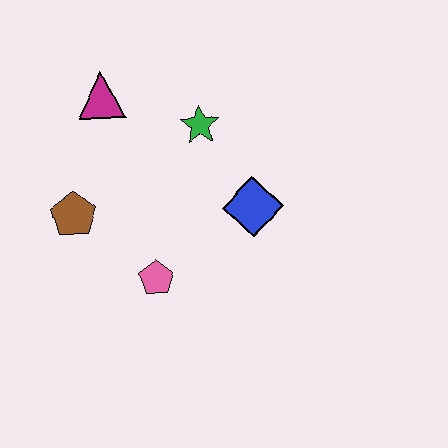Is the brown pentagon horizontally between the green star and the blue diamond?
No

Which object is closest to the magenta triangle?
The green star is closest to the magenta triangle.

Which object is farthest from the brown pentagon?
The blue diamond is farthest from the brown pentagon.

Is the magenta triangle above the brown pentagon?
Yes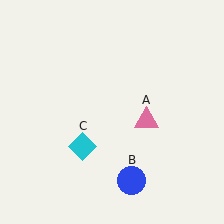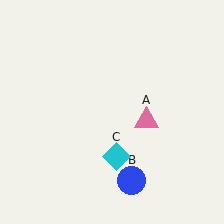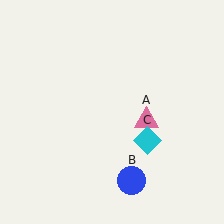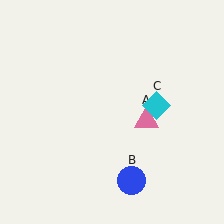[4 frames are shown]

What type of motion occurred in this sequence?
The cyan diamond (object C) rotated counterclockwise around the center of the scene.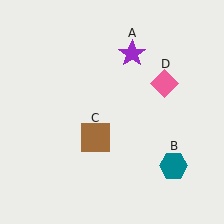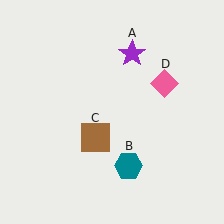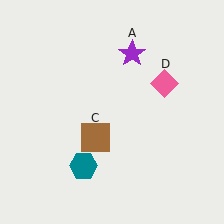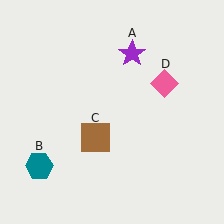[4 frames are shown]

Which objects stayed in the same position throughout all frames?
Purple star (object A) and brown square (object C) and pink diamond (object D) remained stationary.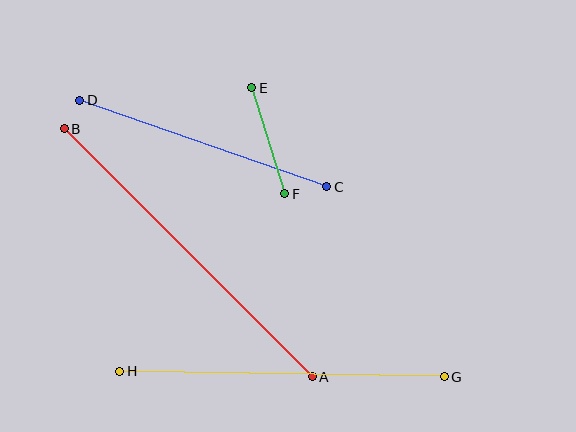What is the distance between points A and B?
The distance is approximately 351 pixels.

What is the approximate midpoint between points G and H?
The midpoint is at approximately (282, 374) pixels.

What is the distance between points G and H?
The distance is approximately 324 pixels.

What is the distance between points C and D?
The distance is approximately 261 pixels.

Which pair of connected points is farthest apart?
Points A and B are farthest apart.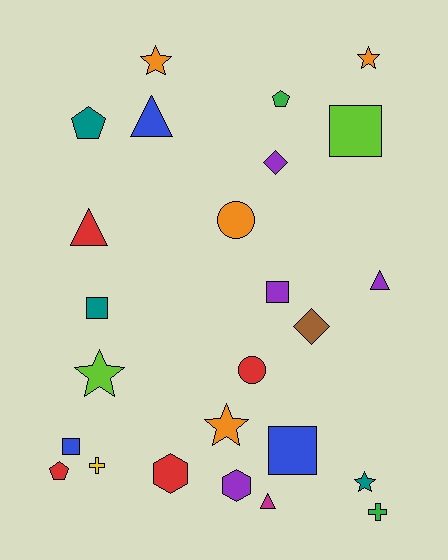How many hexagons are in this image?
There are 2 hexagons.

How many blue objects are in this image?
There are 3 blue objects.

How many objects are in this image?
There are 25 objects.